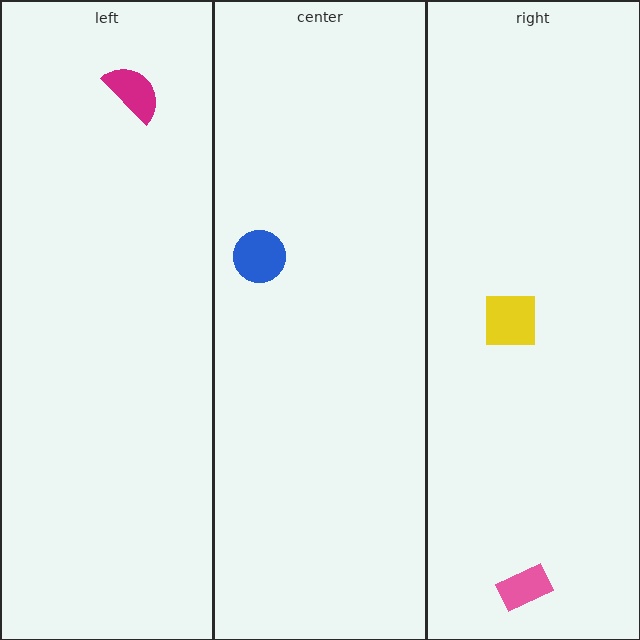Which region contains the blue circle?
The center region.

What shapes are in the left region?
The magenta semicircle.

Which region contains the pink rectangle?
The right region.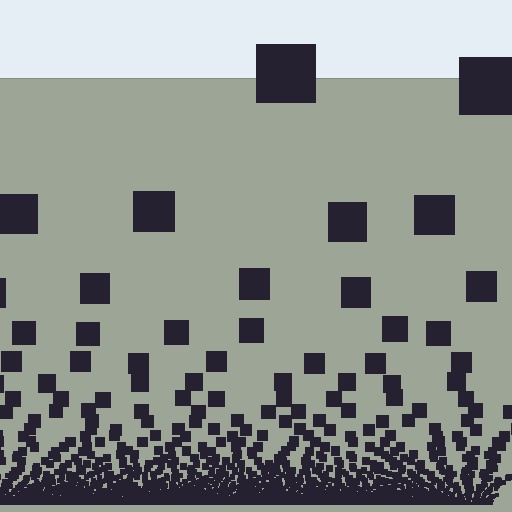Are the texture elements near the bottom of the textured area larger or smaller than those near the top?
Smaller. The gradient is inverted — elements near the bottom are smaller and denser.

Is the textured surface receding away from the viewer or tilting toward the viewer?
The surface appears to tilt toward the viewer. Texture elements get larger and sparser toward the top.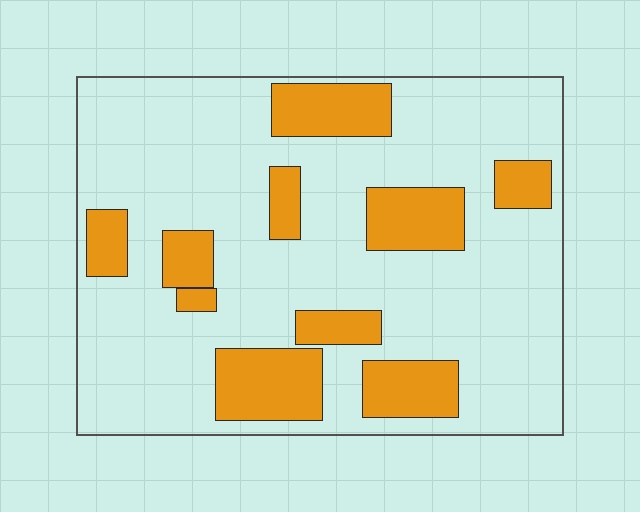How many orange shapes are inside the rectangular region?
10.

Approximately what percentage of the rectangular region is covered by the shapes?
Approximately 25%.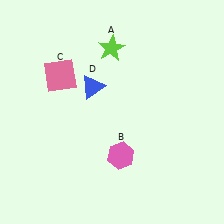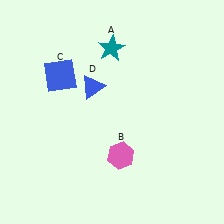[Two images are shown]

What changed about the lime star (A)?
In Image 1, A is lime. In Image 2, it changed to teal.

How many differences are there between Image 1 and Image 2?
There are 2 differences between the two images.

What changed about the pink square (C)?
In Image 1, C is pink. In Image 2, it changed to blue.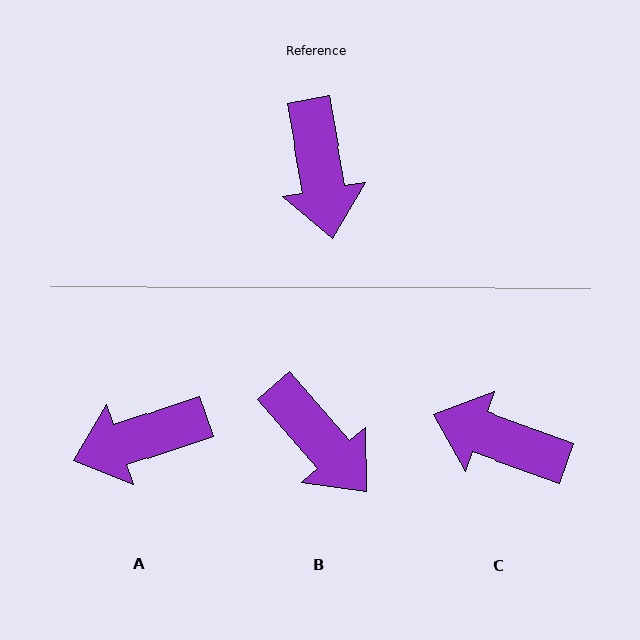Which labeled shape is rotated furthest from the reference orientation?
C, about 120 degrees away.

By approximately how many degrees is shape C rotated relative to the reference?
Approximately 120 degrees clockwise.